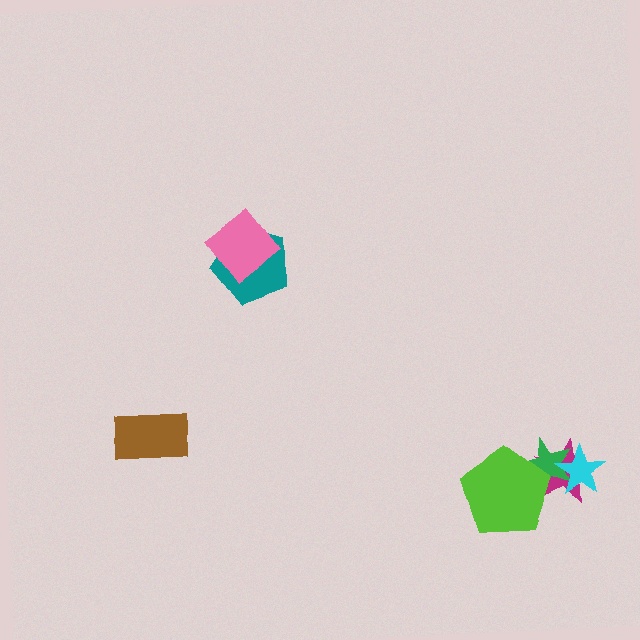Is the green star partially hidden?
Yes, it is partially covered by another shape.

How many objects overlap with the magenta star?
3 objects overlap with the magenta star.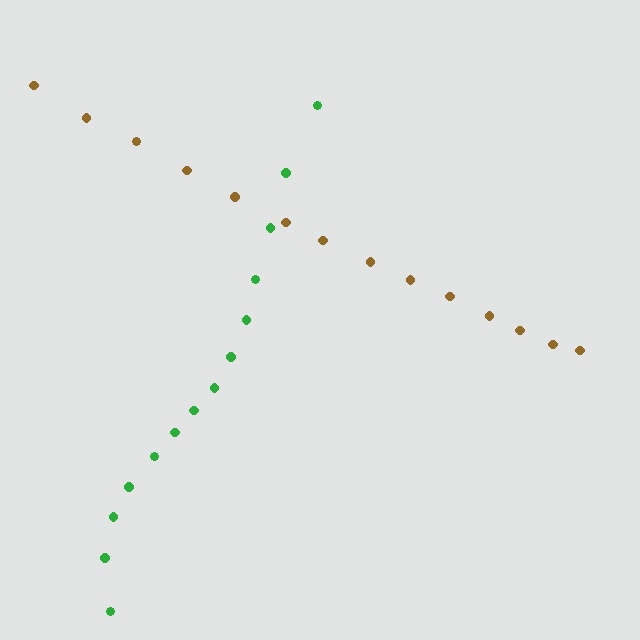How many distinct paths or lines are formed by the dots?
There are 2 distinct paths.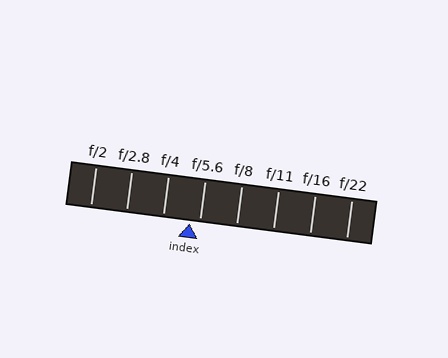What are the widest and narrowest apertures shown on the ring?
The widest aperture shown is f/2 and the narrowest is f/22.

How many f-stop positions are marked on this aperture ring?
There are 8 f-stop positions marked.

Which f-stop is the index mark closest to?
The index mark is closest to f/5.6.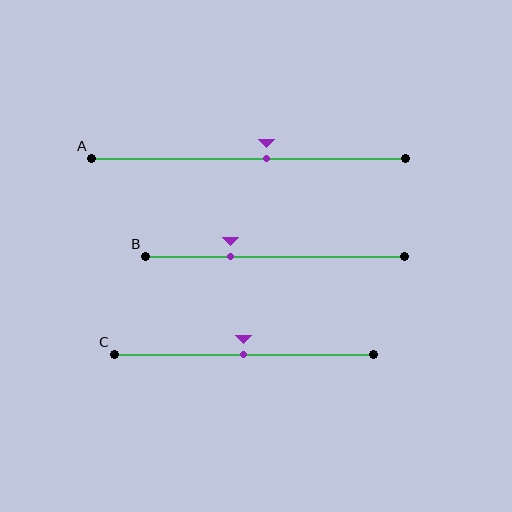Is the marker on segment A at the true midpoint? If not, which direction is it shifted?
No, the marker on segment A is shifted to the right by about 5% of the segment length.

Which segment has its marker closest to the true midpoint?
Segment C has its marker closest to the true midpoint.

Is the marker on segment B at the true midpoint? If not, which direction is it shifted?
No, the marker on segment B is shifted to the left by about 17% of the segment length.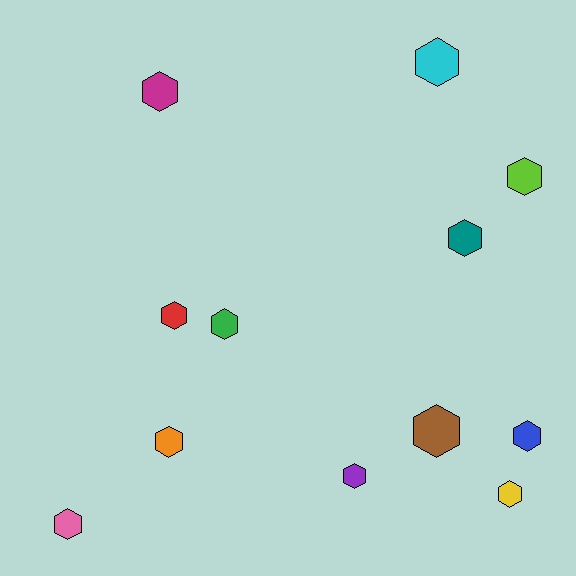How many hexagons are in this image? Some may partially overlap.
There are 12 hexagons.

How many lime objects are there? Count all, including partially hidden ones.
There is 1 lime object.